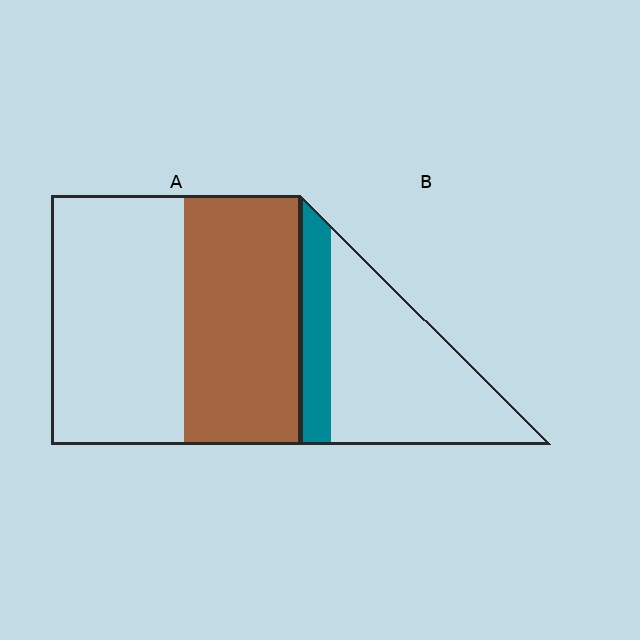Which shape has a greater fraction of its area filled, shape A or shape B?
Shape A.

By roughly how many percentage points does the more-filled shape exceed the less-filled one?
By roughly 25 percentage points (A over B).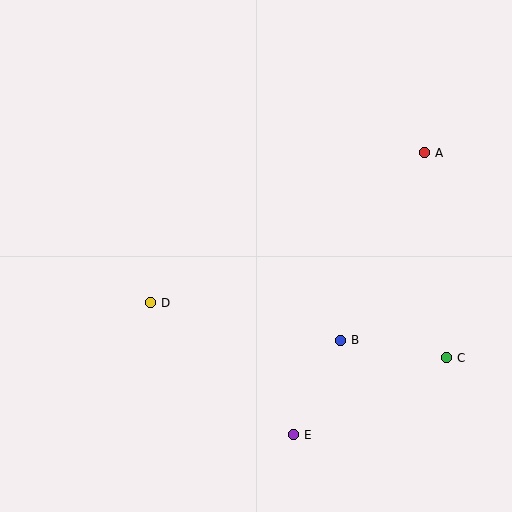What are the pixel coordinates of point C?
Point C is at (447, 358).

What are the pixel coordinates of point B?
Point B is at (341, 340).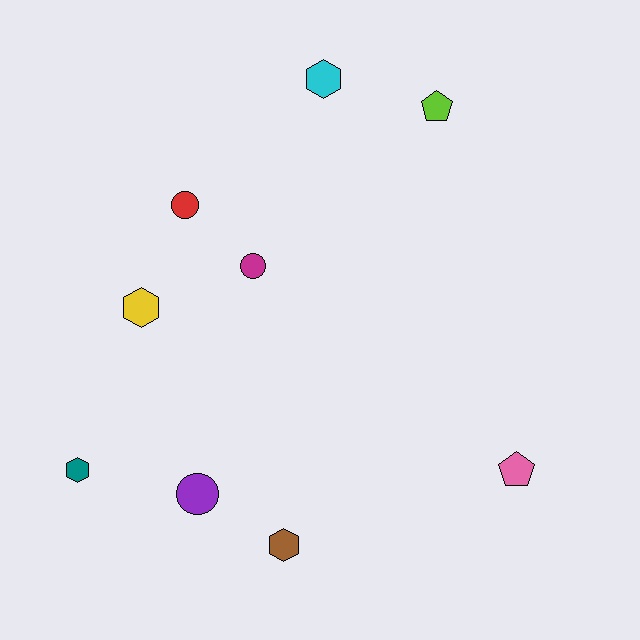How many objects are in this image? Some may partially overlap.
There are 9 objects.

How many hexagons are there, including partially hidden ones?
There are 4 hexagons.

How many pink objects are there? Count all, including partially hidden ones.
There is 1 pink object.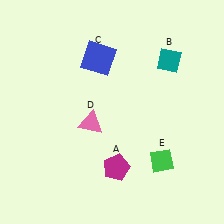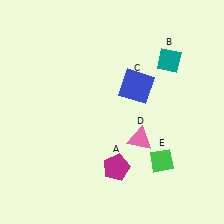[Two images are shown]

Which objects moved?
The objects that moved are: the blue square (C), the pink triangle (D).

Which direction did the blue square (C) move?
The blue square (C) moved right.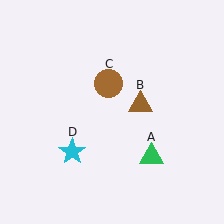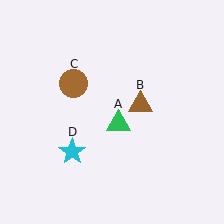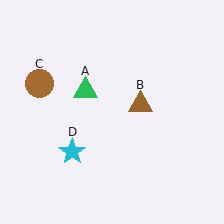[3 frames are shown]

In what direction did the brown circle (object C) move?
The brown circle (object C) moved left.